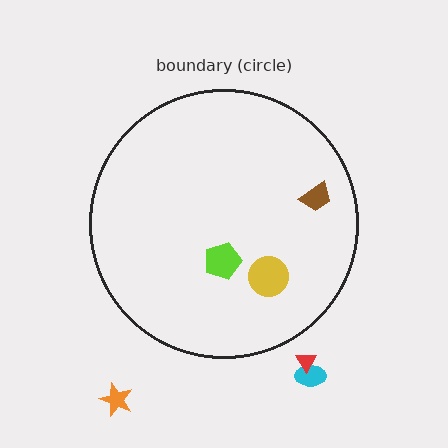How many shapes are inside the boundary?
3 inside, 3 outside.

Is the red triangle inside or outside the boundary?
Outside.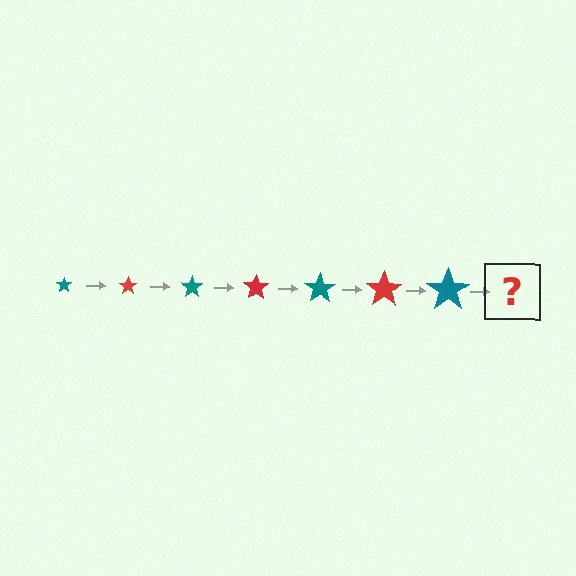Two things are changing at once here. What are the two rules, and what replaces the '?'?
The two rules are that the star grows larger each step and the color cycles through teal and red. The '?' should be a red star, larger than the previous one.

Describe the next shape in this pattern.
It should be a red star, larger than the previous one.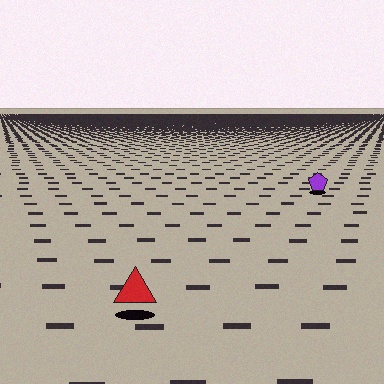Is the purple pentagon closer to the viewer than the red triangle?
No. The red triangle is closer — you can tell from the texture gradient: the ground texture is coarser near it.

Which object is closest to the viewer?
The red triangle is closest. The texture marks near it are larger and more spread out.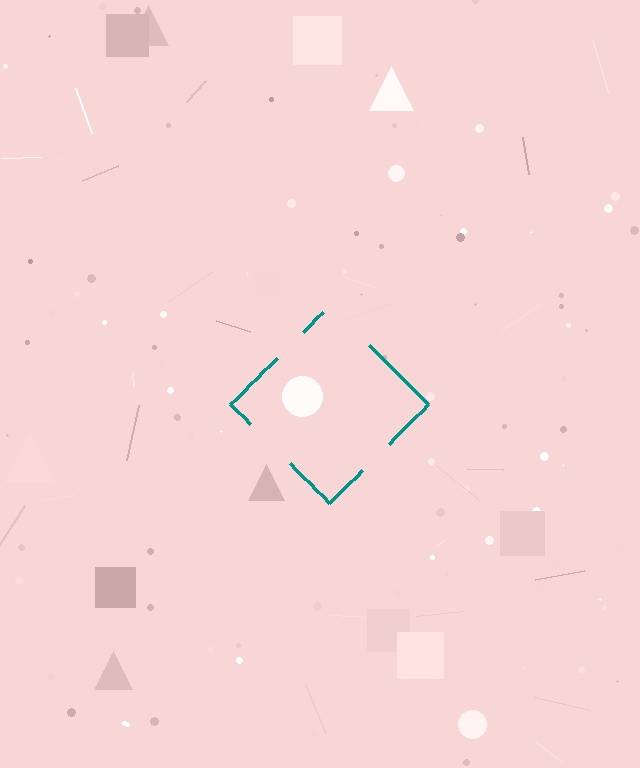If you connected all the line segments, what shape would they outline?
They would outline a diamond.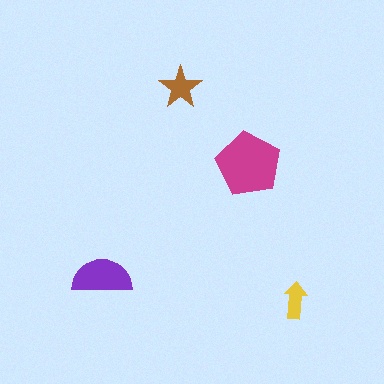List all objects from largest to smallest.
The magenta pentagon, the purple semicircle, the brown star, the yellow arrow.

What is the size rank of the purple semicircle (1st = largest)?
2nd.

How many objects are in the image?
There are 4 objects in the image.